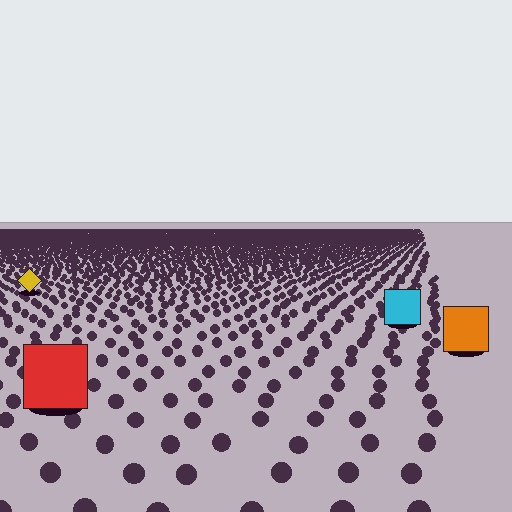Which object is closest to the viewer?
The red square is closest. The texture marks near it are larger and more spread out.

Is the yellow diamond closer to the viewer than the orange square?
No. The orange square is closer — you can tell from the texture gradient: the ground texture is coarser near it.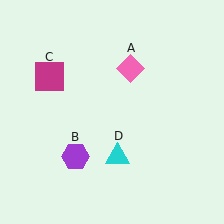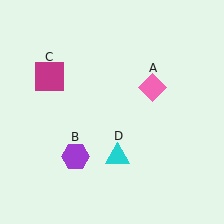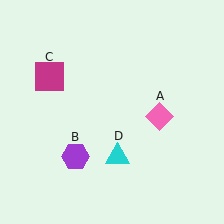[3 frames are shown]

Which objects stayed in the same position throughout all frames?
Purple hexagon (object B) and magenta square (object C) and cyan triangle (object D) remained stationary.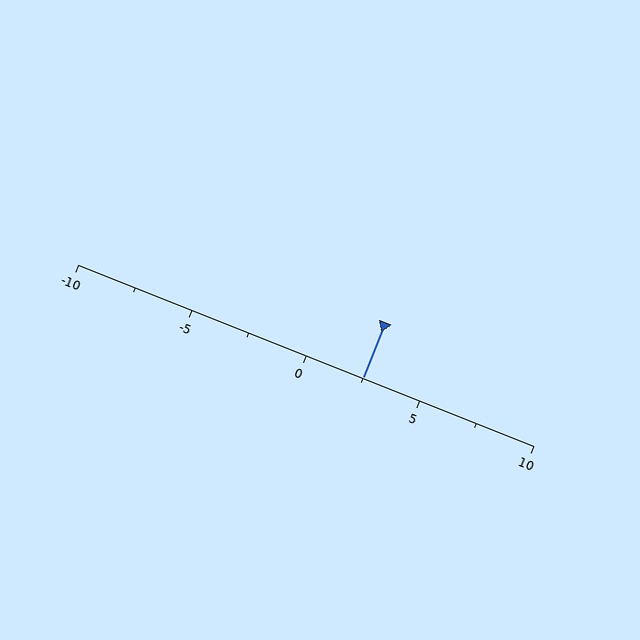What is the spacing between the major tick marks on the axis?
The major ticks are spaced 5 apart.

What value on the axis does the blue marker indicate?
The marker indicates approximately 2.5.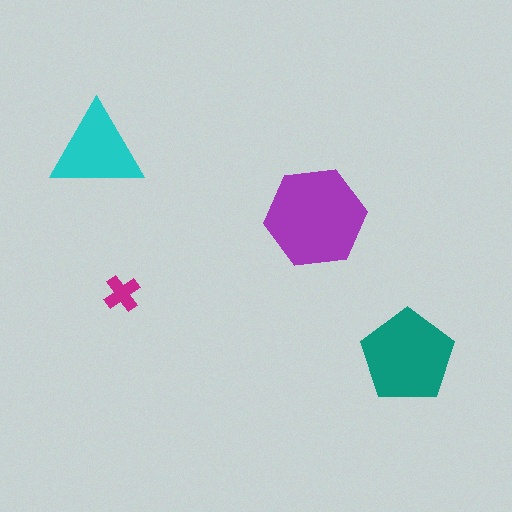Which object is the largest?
The purple hexagon.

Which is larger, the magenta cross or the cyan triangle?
The cyan triangle.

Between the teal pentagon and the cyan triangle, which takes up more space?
The teal pentagon.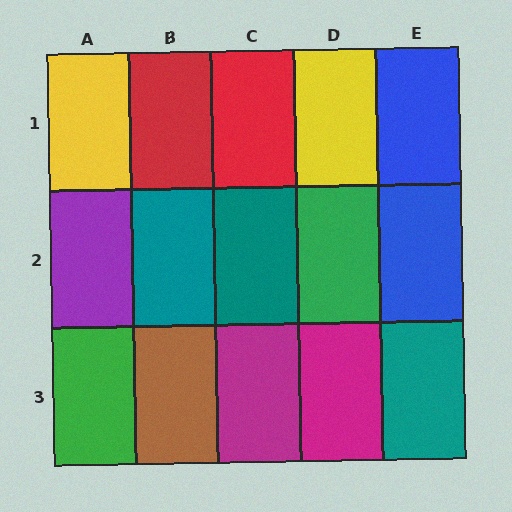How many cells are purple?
1 cell is purple.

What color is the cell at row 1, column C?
Red.